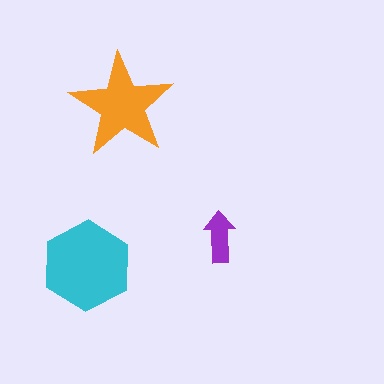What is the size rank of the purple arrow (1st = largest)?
3rd.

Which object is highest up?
The orange star is topmost.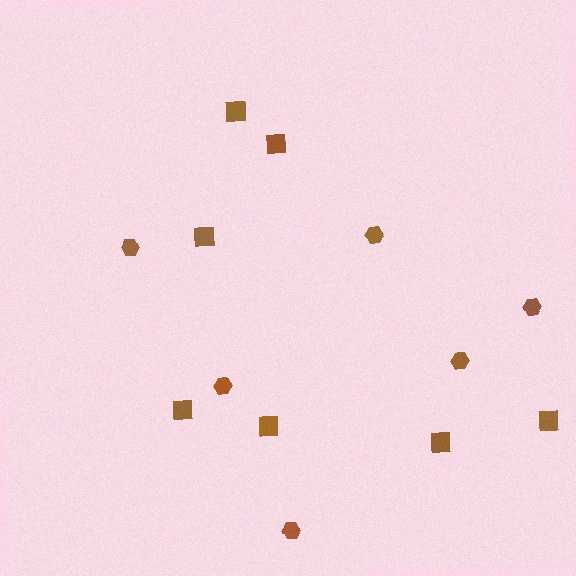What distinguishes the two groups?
There are 2 groups: one group of hexagons (6) and one group of squares (7).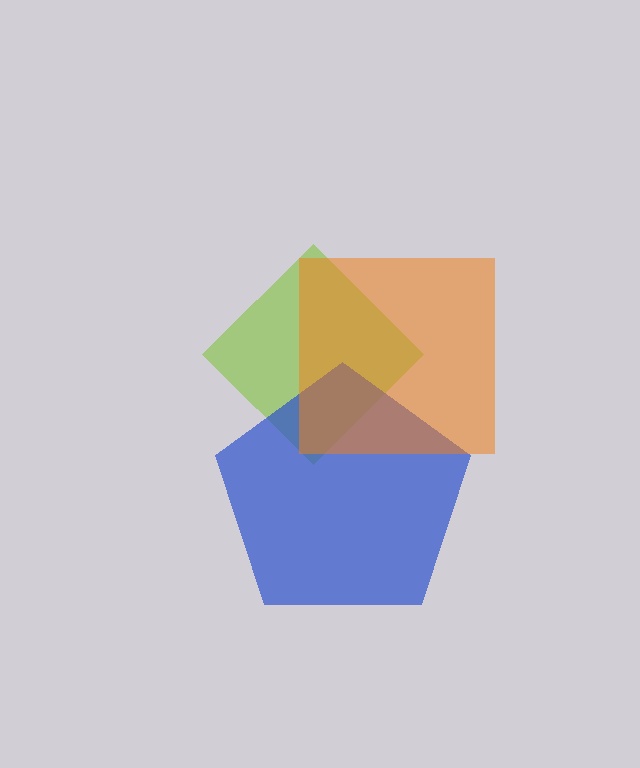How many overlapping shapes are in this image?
There are 3 overlapping shapes in the image.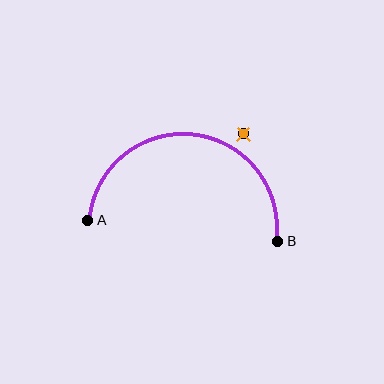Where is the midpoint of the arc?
The arc midpoint is the point on the curve farthest from the straight line joining A and B. It sits above that line.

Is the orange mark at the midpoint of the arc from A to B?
No — the orange mark does not lie on the arc at all. It sits slightly outside the curve.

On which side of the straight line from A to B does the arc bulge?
The arc bulges above the straight line connecting A and B.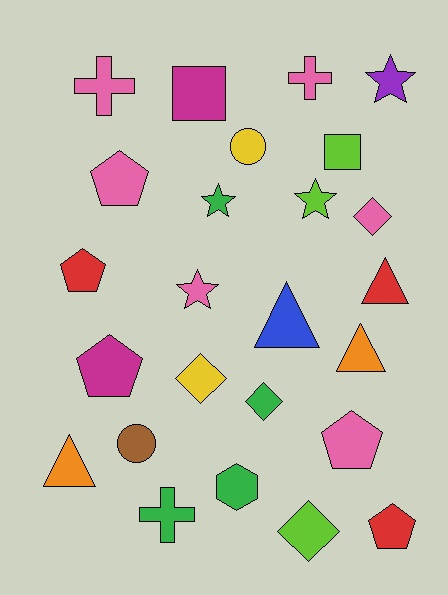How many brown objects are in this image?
There is 1 brown object.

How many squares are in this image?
There are 2 squares.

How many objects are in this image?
There are 25 objects.